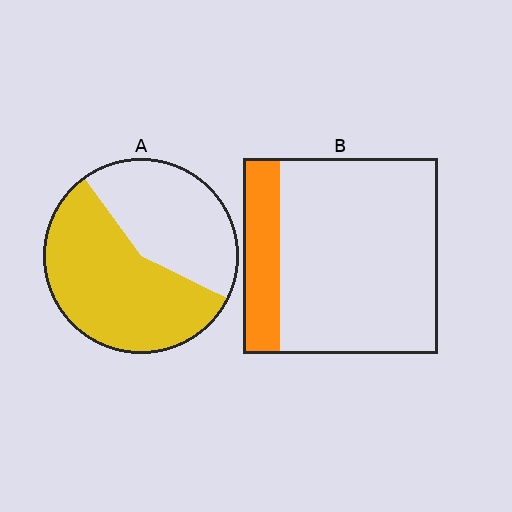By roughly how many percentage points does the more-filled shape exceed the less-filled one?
By roughly 40 percentage points (A over B).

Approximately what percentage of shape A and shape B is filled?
A is approximately 60% and B is approximately 20%.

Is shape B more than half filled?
No.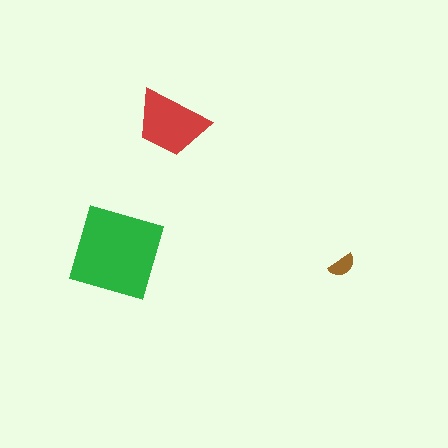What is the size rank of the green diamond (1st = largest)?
1st.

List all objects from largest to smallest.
The green diamond, the red trapezoid, the brown semicircle.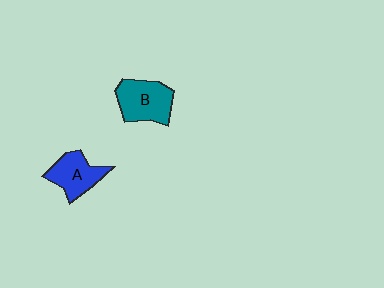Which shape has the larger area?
Shape B (teal).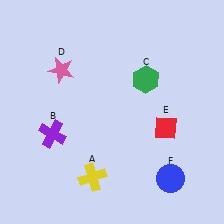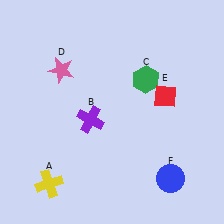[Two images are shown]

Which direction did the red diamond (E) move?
The red diamond (E) moved up.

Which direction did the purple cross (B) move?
The purple cross (B) moved right.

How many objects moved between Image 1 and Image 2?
3 objects moved between the two images.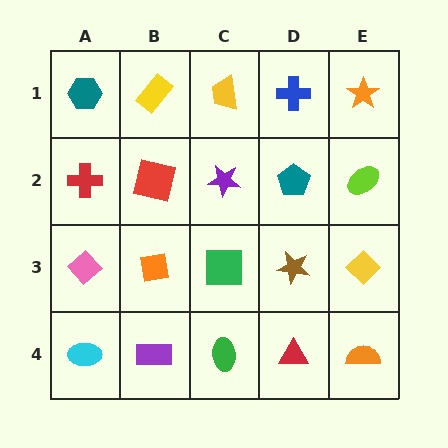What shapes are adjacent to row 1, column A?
A red cross (row 2, column A), a yellow rectangle (row 1, column B).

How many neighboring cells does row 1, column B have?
3.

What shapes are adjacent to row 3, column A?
A red cross (row 2, column A), a cyan ellipse (row 4, column A), an orange square (row 3, column B).